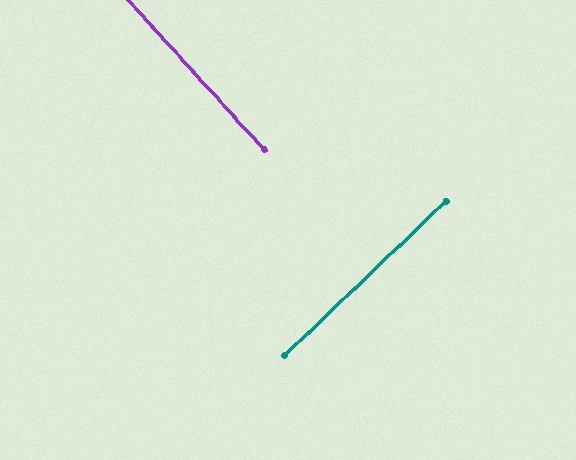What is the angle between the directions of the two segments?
Approximately 88 degrees.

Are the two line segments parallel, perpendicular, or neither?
Perpendicular — they meet at approximately 88°.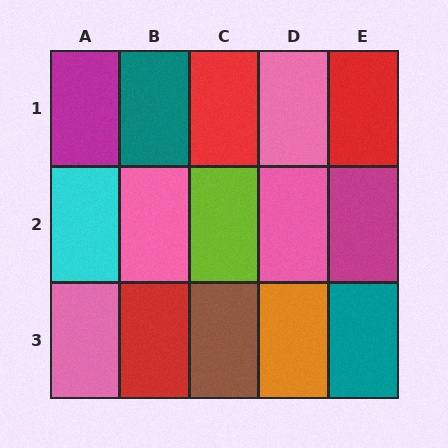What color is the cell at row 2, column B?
Pink.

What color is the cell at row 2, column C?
Lime.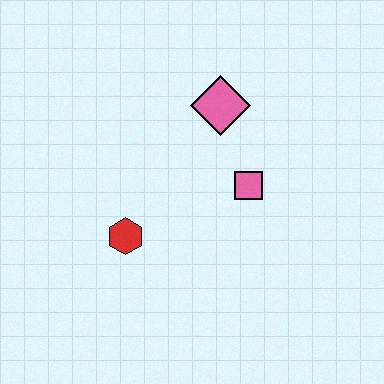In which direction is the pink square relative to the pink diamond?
The pink square is below the pink diamond.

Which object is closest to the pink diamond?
The pink square is closest to the pink diamond.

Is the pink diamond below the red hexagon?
No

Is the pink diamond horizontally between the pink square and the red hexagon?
Yes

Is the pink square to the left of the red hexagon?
No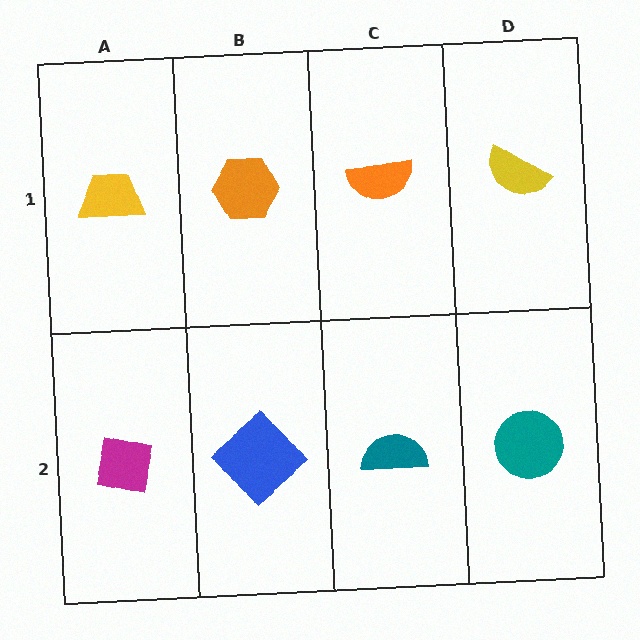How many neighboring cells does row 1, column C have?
3.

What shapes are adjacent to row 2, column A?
A yellow trapezoid (row 1, column A), a blue diamond (row 2, column B).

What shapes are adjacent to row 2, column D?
A yellow semicircle (row 1, column D), a teal semicircle (row 2, column C).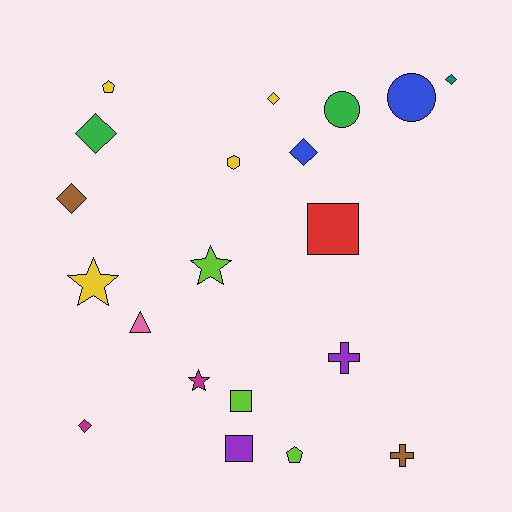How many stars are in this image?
There are 3 stars.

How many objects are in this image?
There are 20 objects.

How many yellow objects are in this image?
There are 4 yellow objects.